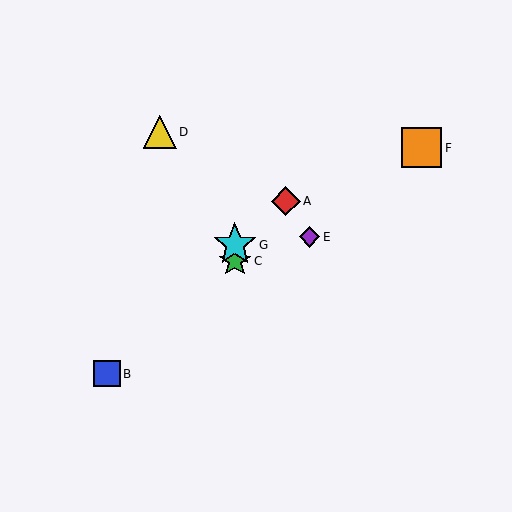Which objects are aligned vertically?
Objects C, G are aligned vertically.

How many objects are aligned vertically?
2 objects (C, G) are aligned vertically.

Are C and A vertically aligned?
No, C is at x≈235 and A is at x≈286.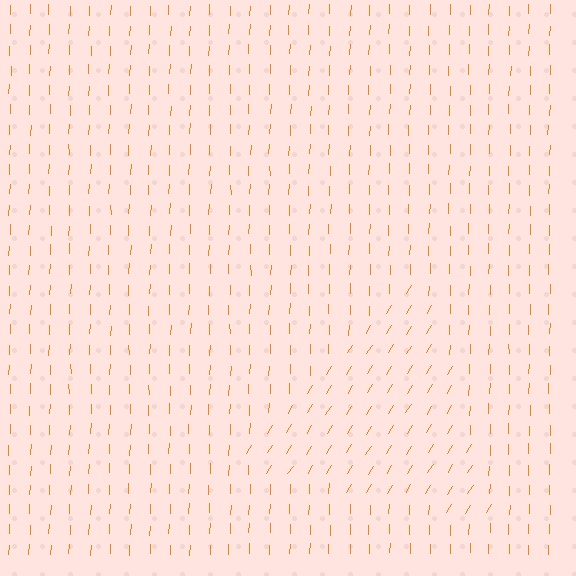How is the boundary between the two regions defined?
The boundary is defined purely by a change in line orientation (approximately 30 degrees difference). All lines are the same color and thickness.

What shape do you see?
I see a triangle.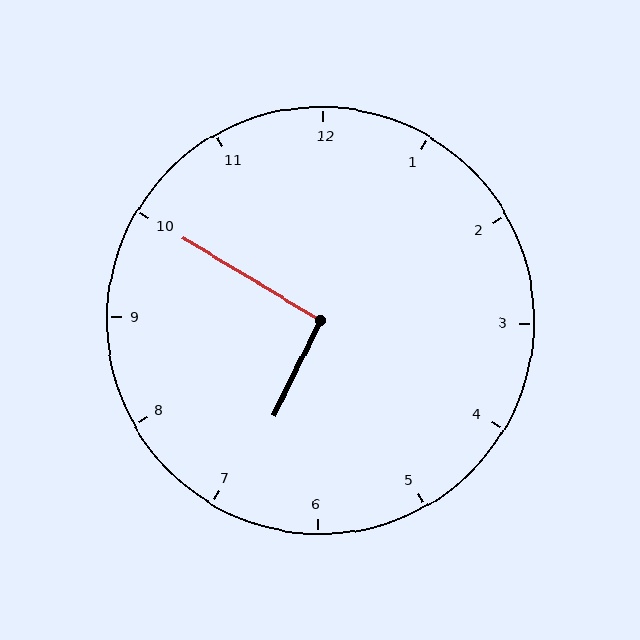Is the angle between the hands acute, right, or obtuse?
It is right.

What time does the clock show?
6:50.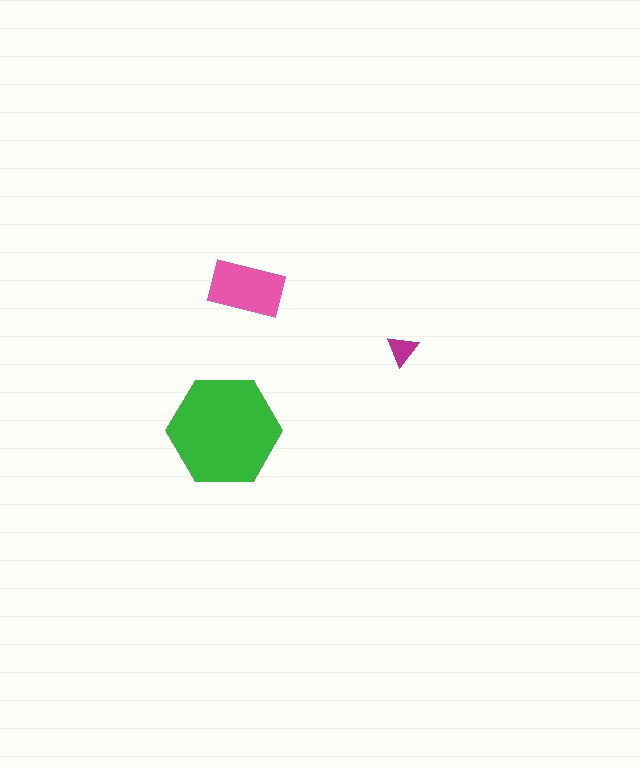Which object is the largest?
The green hexagon.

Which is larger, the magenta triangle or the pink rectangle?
The pink rectangle.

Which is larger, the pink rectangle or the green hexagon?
The green hexagon.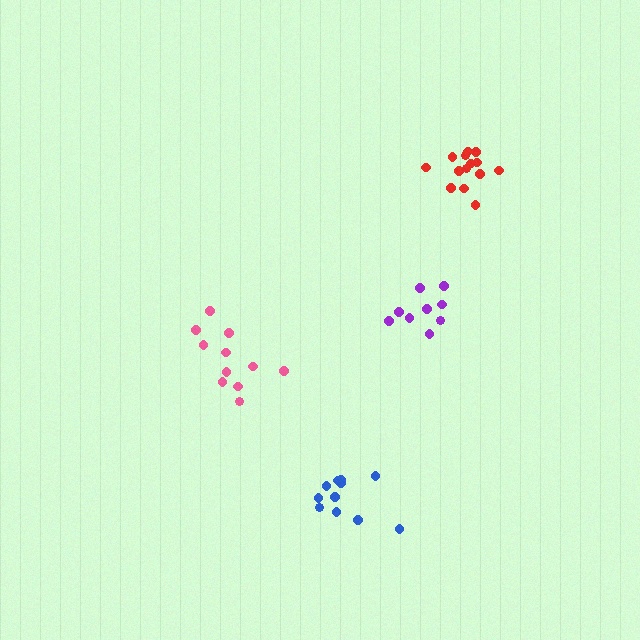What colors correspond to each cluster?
The clusters are colored: purple, blue, red, pink.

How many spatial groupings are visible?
There are 4 spatial groupings.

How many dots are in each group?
Group 1: 9 dots, Group 2: 11 dots, Group 3: 14 dots, Group 4: 11 dots (45 total).